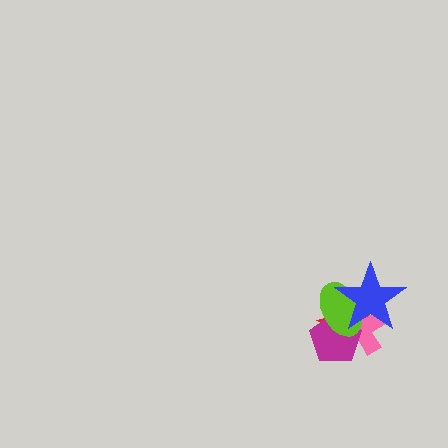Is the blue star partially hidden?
No, no other shape covers it.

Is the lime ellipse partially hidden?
Yes, it is partially covered by another shape.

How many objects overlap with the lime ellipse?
4 objects overlap with the lime ellipse.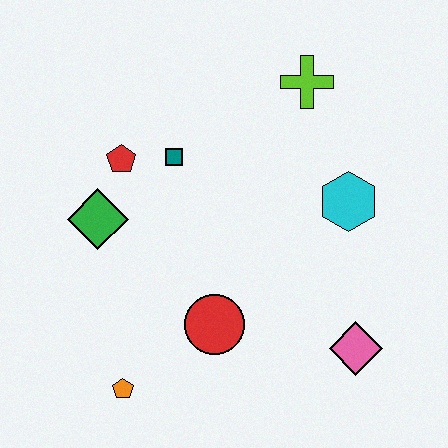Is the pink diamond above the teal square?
No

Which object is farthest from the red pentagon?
The pink diamond is farthest from the red pentagon.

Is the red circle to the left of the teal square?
No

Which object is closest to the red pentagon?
The teal square is closest to the red pentagon.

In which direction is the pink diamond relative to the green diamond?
The pink diamond is to the right of the green diamond.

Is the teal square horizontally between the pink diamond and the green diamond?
Yes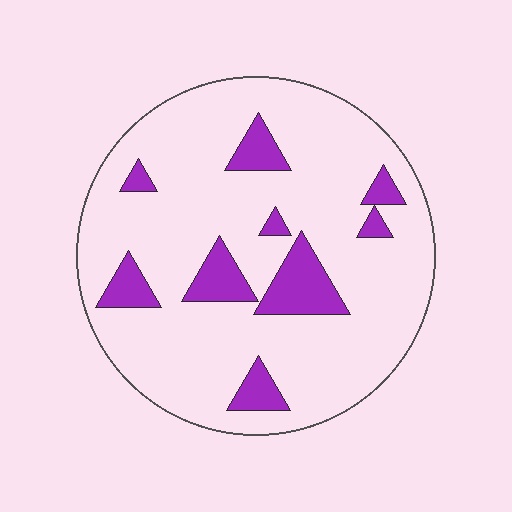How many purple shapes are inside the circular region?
9.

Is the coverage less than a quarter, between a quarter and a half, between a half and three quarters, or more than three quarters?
Less than a quarter.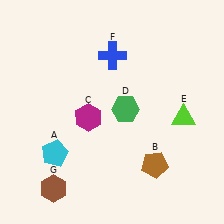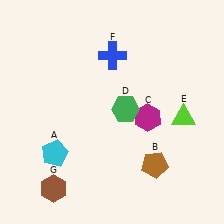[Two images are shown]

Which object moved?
The magenta hexagon (C) moved right.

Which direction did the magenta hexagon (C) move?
The magenta hexagon (C) moved right.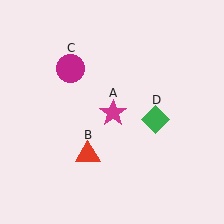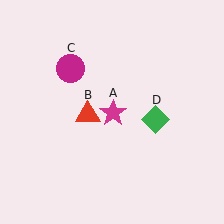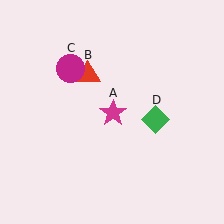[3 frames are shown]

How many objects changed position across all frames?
1 object changed position: red triangle (object B).